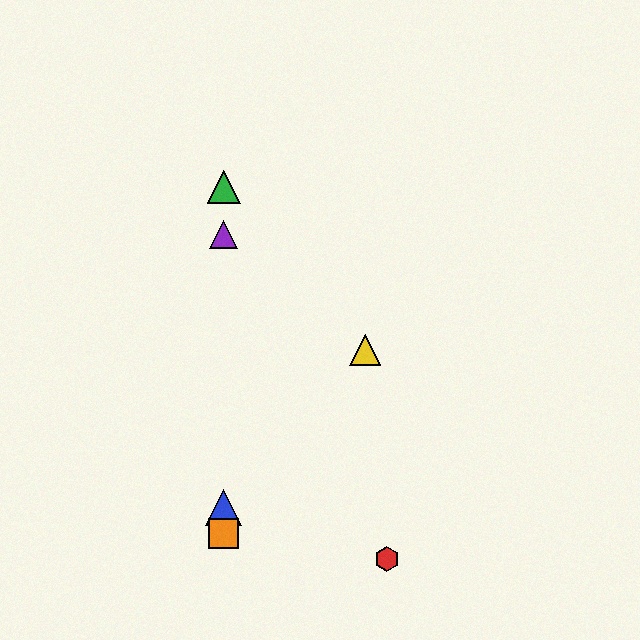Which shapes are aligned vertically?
The blue triangle, the green triangle, the purple triangle, the orange square are aligned vertically.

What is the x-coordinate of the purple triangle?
The purple triangle is at x≈224.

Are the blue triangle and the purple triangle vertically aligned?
Yes, both are at x≈224.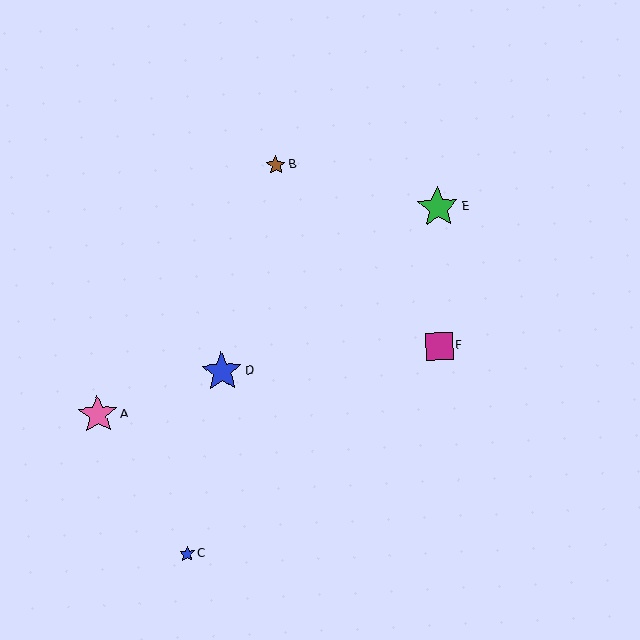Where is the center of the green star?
The center of the green star is at (438, 207).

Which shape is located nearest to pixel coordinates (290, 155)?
The brown star (labeled B) at (276, 165) is nearest to that location.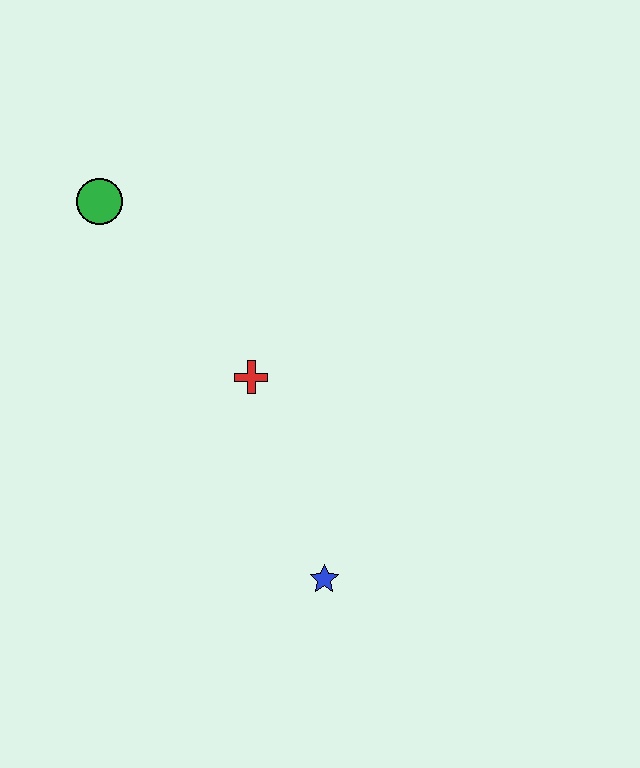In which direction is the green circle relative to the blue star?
The green circle is above the blue star.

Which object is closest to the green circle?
The red cross is closest to the green circle.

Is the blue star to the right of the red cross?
Yes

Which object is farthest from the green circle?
The blue star is farthest from the green circle.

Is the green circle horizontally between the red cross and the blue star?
No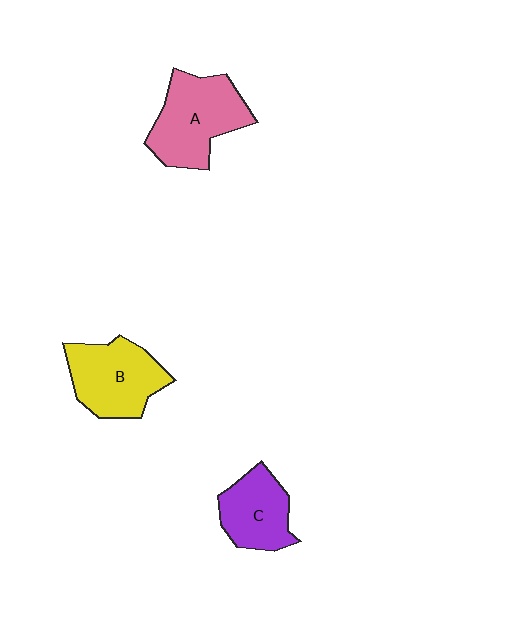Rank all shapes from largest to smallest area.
From largest to smallest: A (pink), B (yellow), C (purple).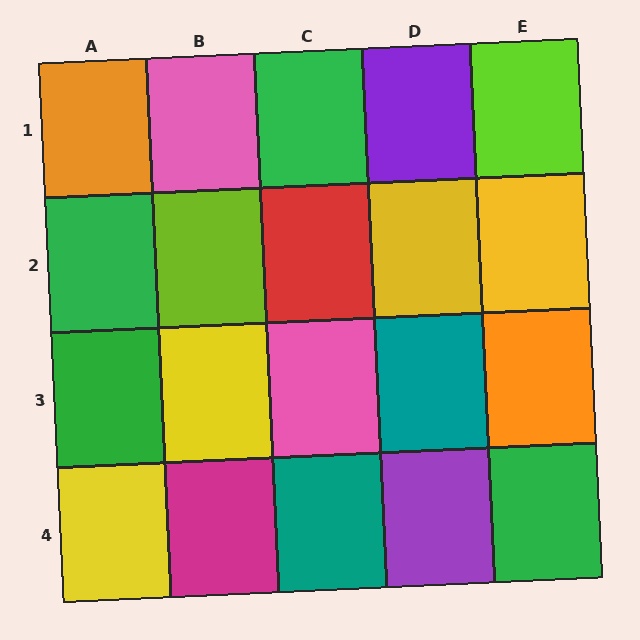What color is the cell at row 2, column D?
Yellow.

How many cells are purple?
2 cells are purple.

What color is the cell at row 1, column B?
Pink.